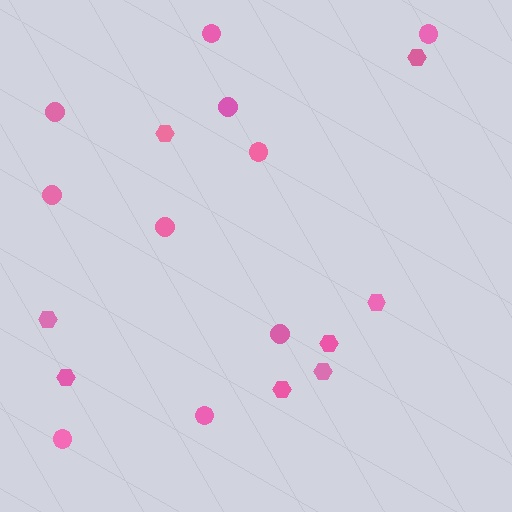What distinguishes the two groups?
There are 2 groups: one group of hexagons (8) and one group of circles (10).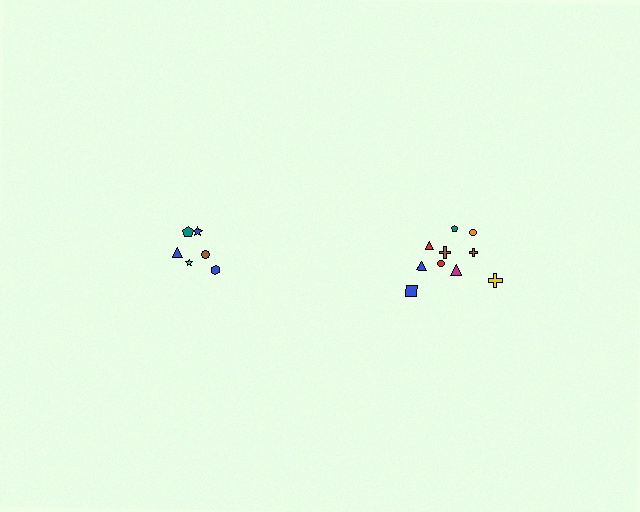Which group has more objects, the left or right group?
The right group.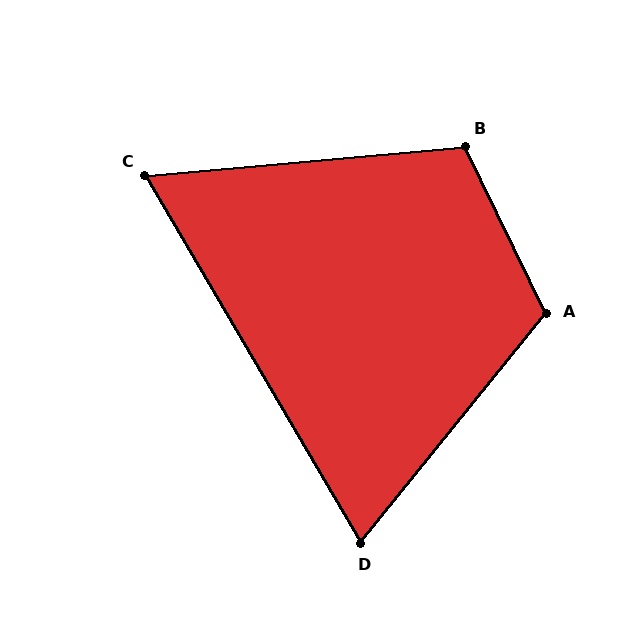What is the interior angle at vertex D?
Approximately 69 degrees (acute).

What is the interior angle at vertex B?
Approximately 111 degrees (obtuse).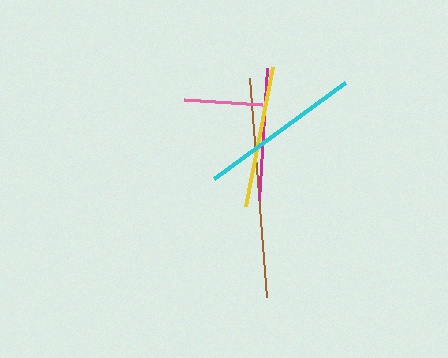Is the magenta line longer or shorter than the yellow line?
The yellow line is longer than the magenta line.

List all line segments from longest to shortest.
From longest to shortest: brown, cyan, yellow, magenta, pink.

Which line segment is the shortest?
The pink line is the shortest at approximately 78 pixels.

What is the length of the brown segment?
The brown segment is approximately 219 pixels long.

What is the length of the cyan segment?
The cyan segment is approximately 163 pixels long.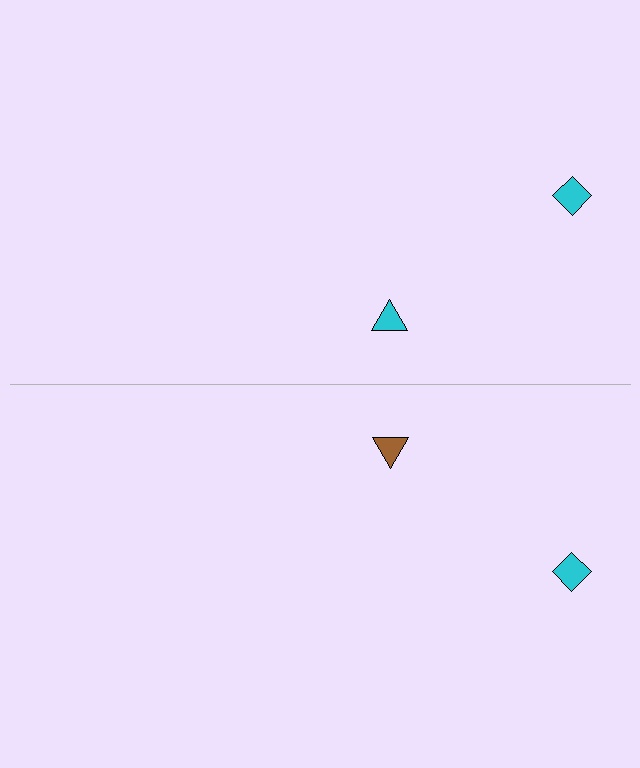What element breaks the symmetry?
The brown triangle on the bottom side breaks the symmetry — its mirror counterpart is cyan.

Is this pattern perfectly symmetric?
No, the pattern is not perfectly symmetric. The brown triangle on the bottom side breaks the symmetry — its mirror counterpart is cyan.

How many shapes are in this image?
There are 4 shapes in this image.